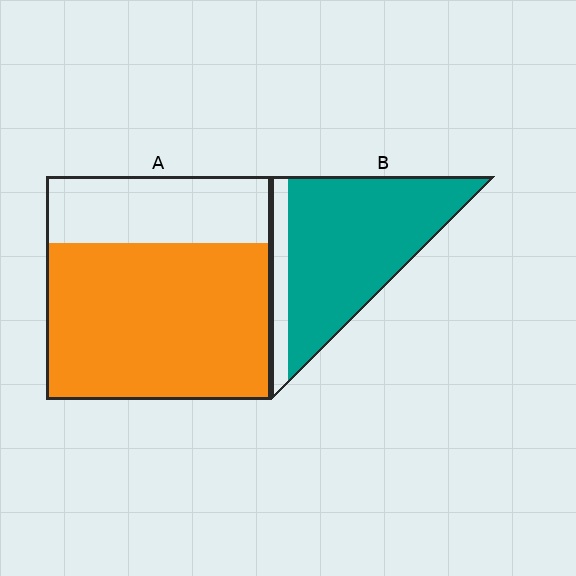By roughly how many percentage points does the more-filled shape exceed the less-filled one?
By roughly 15 percentage points (B over A).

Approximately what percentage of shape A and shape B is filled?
A is approximately 70% and B is approximately 85%.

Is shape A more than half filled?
Yes.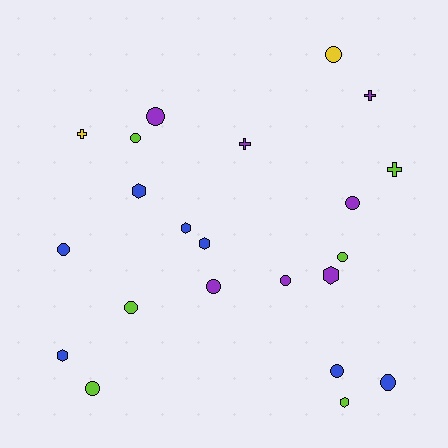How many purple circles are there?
There are 4 purple circles.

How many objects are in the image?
There are 22 objects.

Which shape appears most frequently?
Circle, with 12 objects.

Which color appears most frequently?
Blue, with 7 objects.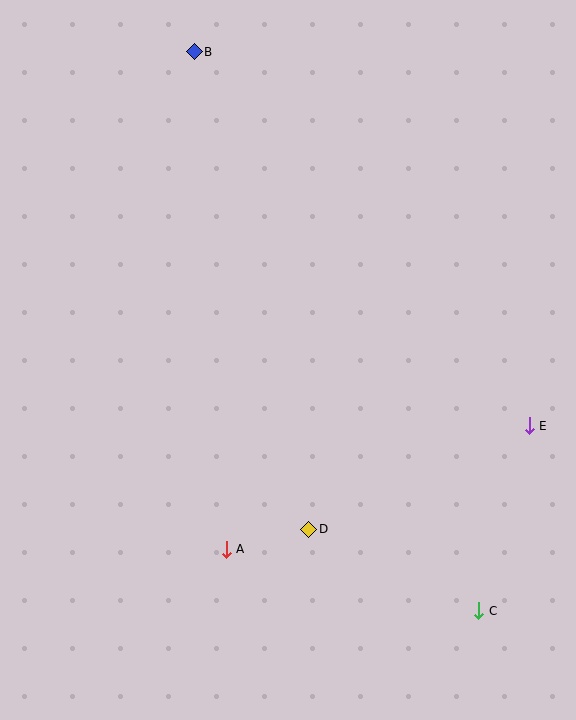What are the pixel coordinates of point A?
Point A is at (226, 549).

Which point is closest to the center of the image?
Point D at (309, 529) is closest to the center.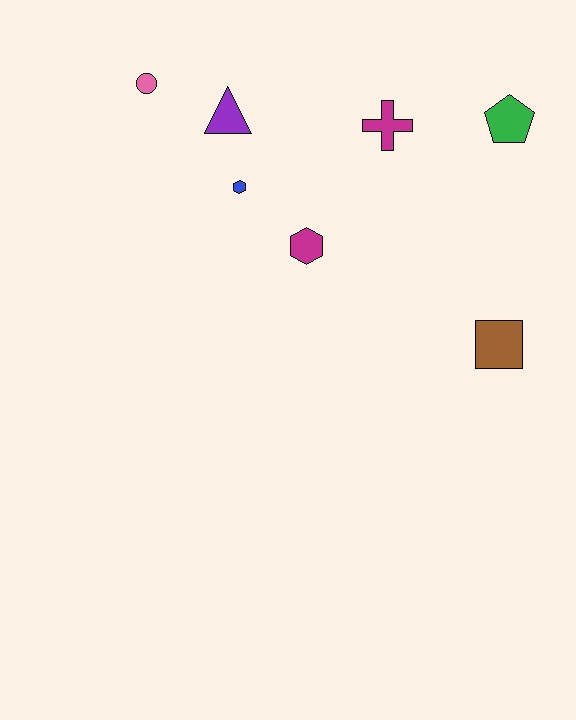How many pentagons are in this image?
There is 1 pentagon.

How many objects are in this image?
There are 7 objects.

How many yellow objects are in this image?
There are no yellow objects.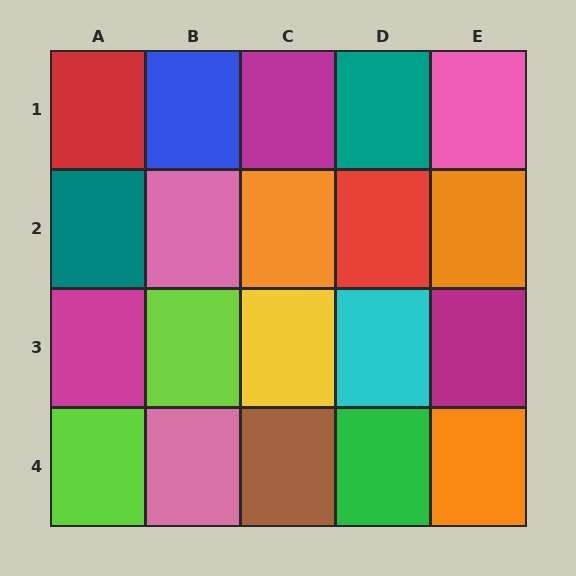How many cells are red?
2 cells are red.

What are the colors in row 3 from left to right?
Magenta, lime, yellow, cyan, magenta.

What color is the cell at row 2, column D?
Red.